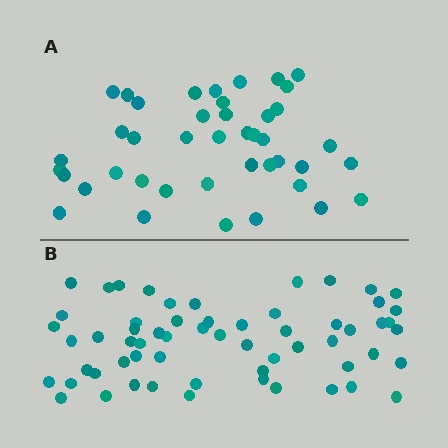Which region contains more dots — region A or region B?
Region B (the bottom region) has more dots.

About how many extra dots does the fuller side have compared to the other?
Region B has approximately 20 more dots than region A.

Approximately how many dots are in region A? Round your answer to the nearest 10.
About 40 dots. (The exact count is 42, which rounds to 40.)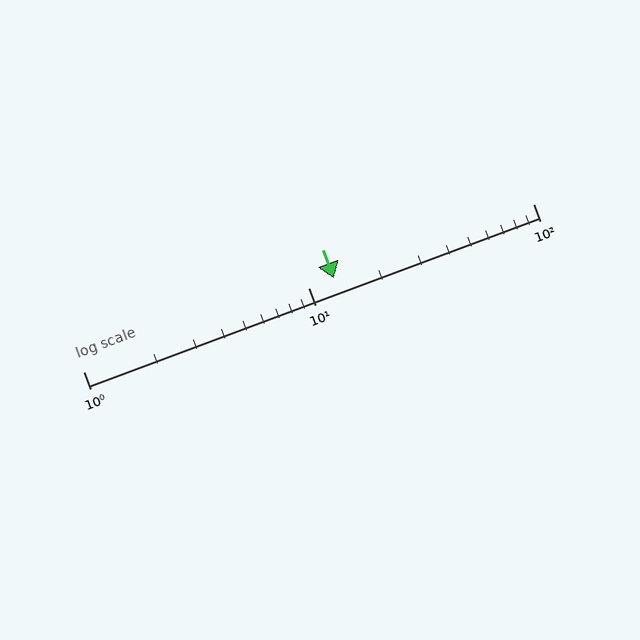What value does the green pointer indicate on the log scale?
The pointer indicates approximately 13.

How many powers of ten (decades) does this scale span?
The scale spans 2 decades, from 1 to 100.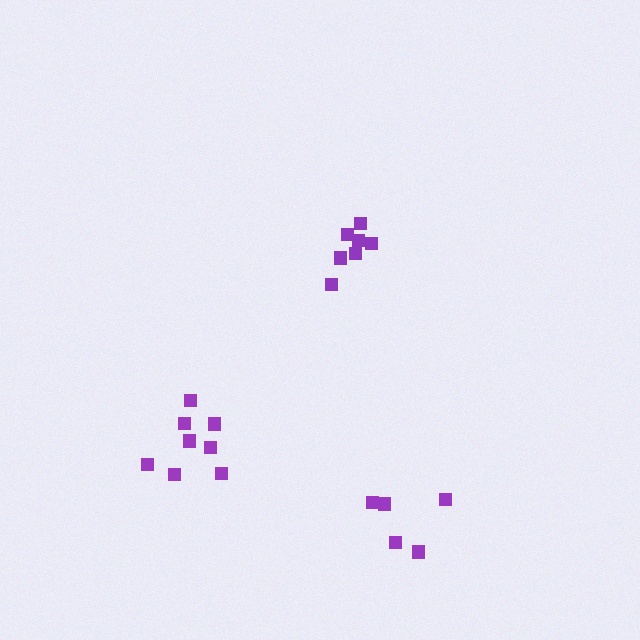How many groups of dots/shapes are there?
There are 3 groups.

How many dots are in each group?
Group 1: 8 dots, Group 2: 7 dots, Group 3: 5 dots (20 total).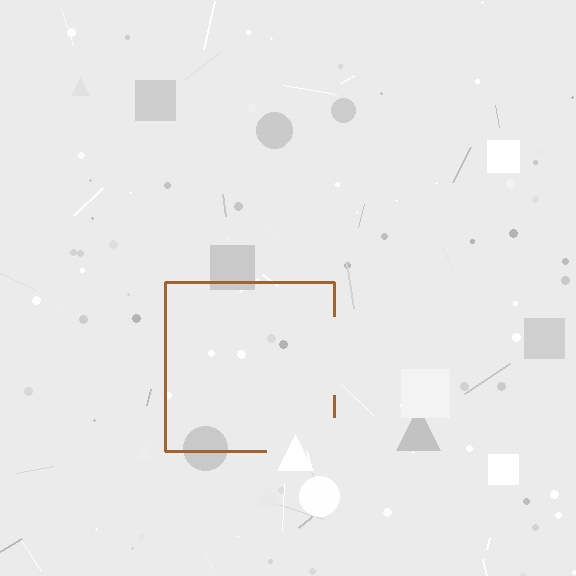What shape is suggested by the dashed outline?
The dashed outline suggests a square.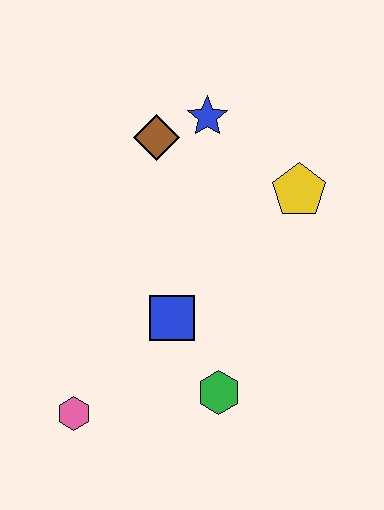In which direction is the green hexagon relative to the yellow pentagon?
The green hexagon is below the yellow pentagon.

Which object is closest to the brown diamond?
The blue star is closest to the brown diamond.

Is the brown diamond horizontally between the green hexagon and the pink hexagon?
Yes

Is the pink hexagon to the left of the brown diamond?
Yes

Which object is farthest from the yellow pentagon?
The pink hexagon is farthest from the yellow pentagon.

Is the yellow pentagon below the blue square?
No